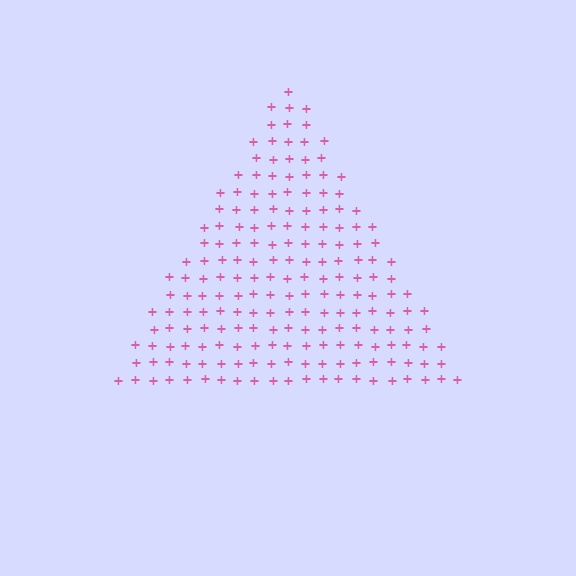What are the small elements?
The small elements are plus signs.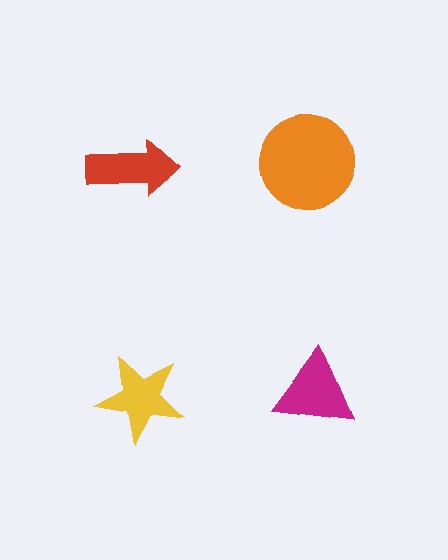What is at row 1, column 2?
An orange circle.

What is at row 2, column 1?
A yellow star.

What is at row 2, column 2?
A magenta triangle.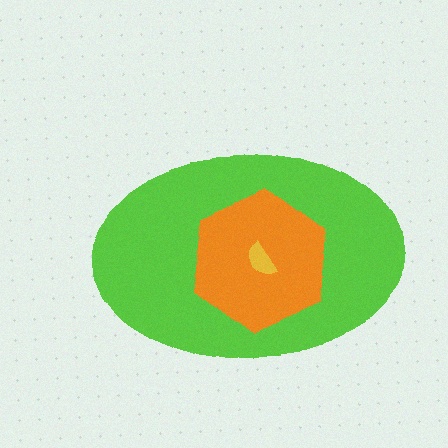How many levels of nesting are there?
3.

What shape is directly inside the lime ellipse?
The orange hexagon.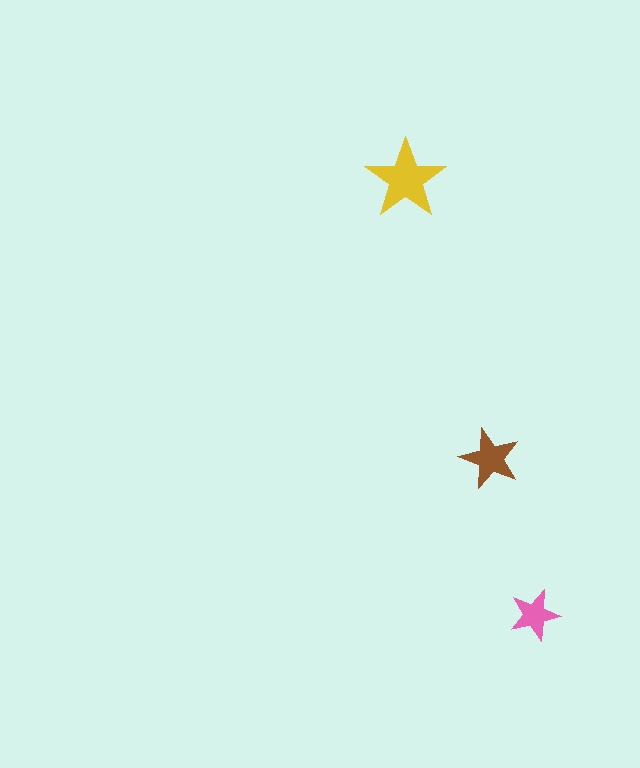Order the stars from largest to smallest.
the yellow one, the brown one, the pink one.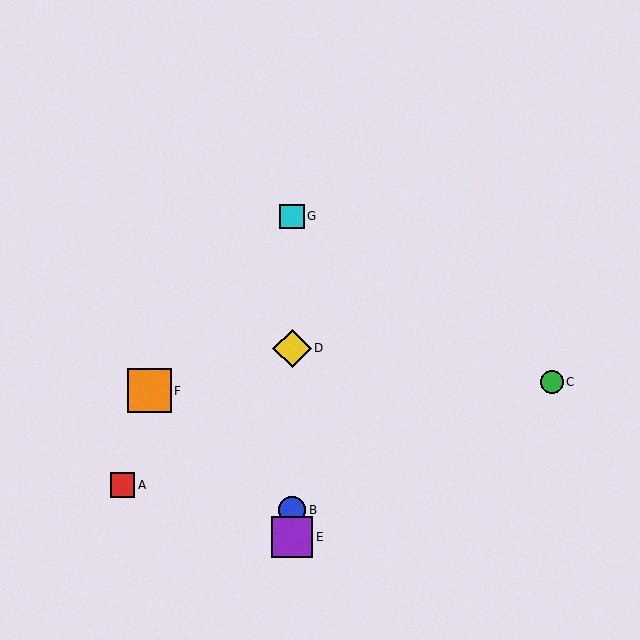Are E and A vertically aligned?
No, E is at x≈292 and A is at x≈123.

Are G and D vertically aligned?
Yes, both are at x≈292.